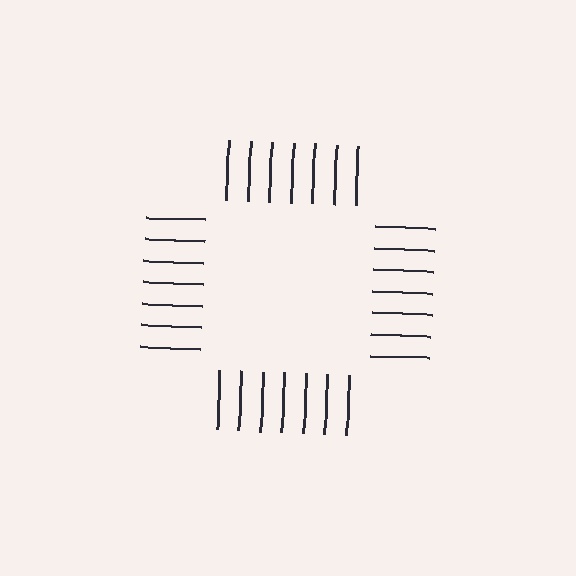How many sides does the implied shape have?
4 sides — the line-ends trace a square.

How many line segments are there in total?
28 — 7 along each of the 4 edges.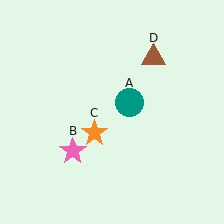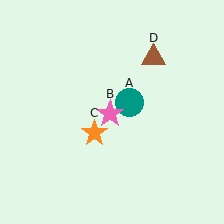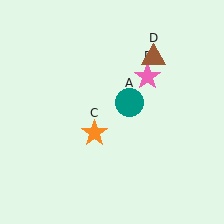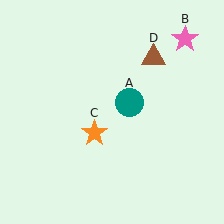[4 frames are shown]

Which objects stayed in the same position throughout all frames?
Teal circle (object A) and orange star (object C) and brown triangle (object D) remained stationary.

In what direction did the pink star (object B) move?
The pink star (object B) moved up and to the right.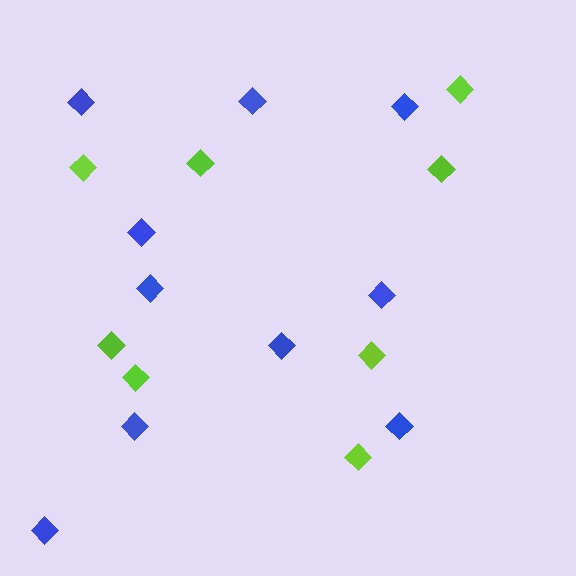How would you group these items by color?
There are 2 groups: one group of lime diamonds (8) and one group of blue diamonds (10).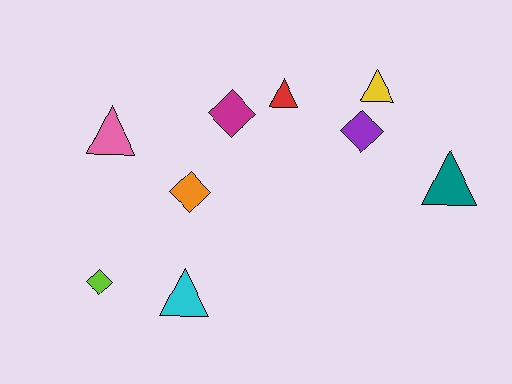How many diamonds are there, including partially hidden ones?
There are 4 diamonds.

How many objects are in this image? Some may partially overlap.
There are 9 objects.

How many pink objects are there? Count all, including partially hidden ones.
There is 1 pink object.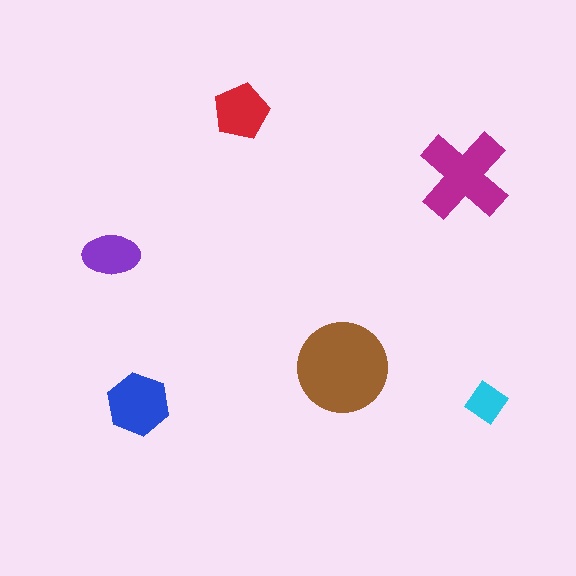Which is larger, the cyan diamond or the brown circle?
The brown circle.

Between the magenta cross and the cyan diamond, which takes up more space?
The magenta cross.